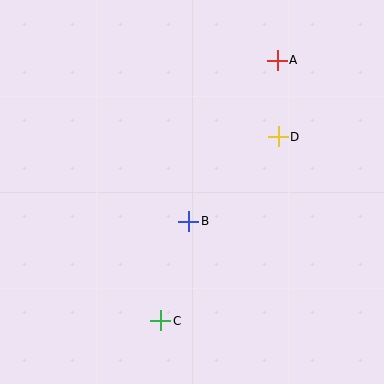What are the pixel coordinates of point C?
Point C is at (161, 321).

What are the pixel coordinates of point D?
Point D is at (278, 137).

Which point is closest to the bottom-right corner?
Point C is closest to the bottom-right corner.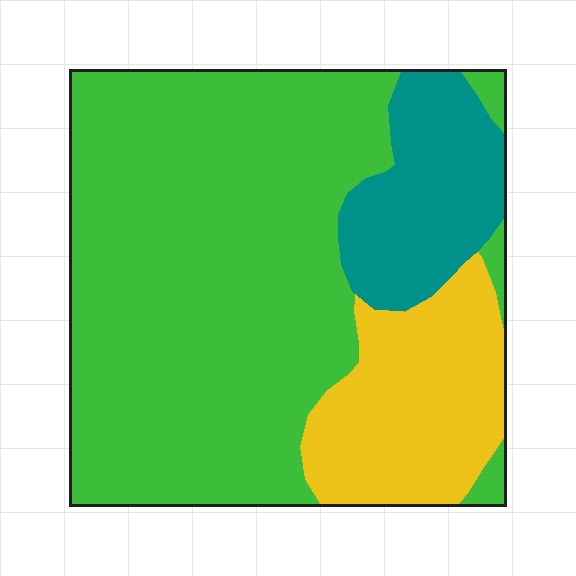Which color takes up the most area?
Green, at roughly 65%.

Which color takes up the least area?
Teal, at roughly 15%.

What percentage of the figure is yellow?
Yellow takes up about one fifth (1/5) of the figure.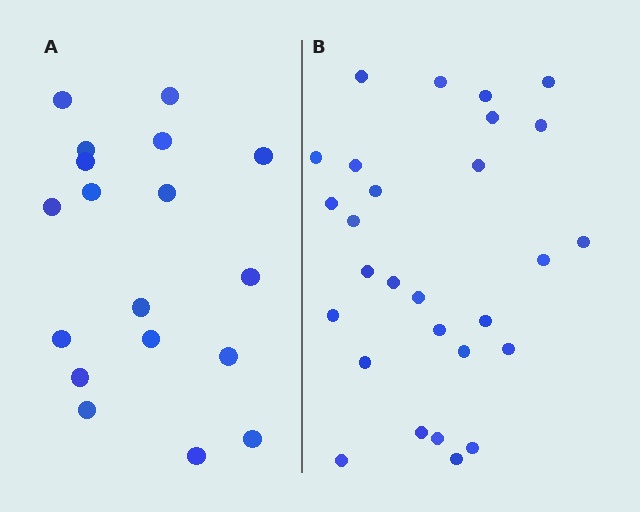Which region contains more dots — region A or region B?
Region B (the right region) has more dots.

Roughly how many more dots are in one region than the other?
Region B has roughly 10 or so more dots than region A.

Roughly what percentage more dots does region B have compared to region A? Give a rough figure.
About 55% more.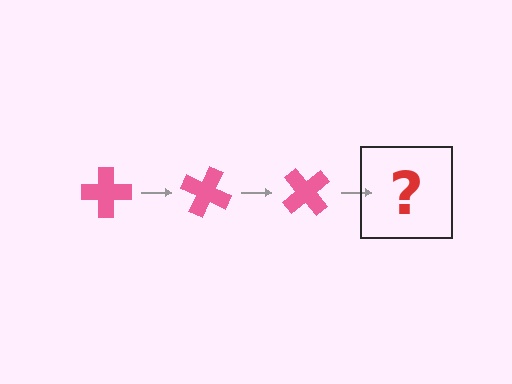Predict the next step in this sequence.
The next step is a pink cross rotated 75 degrees.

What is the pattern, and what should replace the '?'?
The pattern is that the cross rotates 25 degrees each step. The '?' should be a pink cross rotated 75 degrees.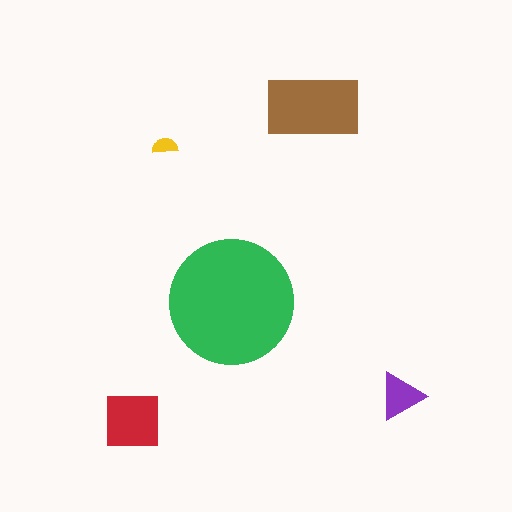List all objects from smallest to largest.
The yellow semicircle, the purple triangle, the red square, the brown rectangle, the green circle.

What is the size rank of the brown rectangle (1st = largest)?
2nd.